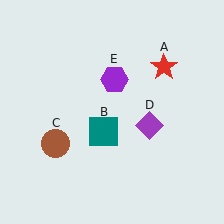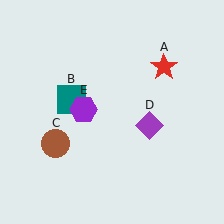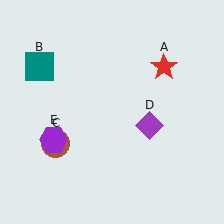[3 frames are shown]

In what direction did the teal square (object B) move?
The teal square (object B) moved up and to the left.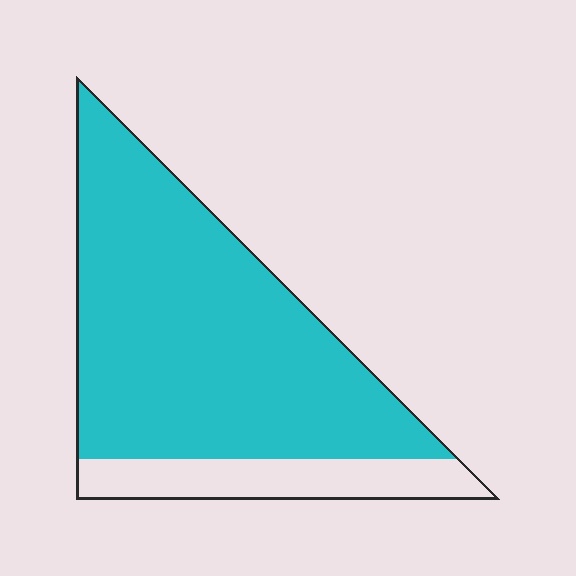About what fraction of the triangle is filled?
About four fifths (4/5).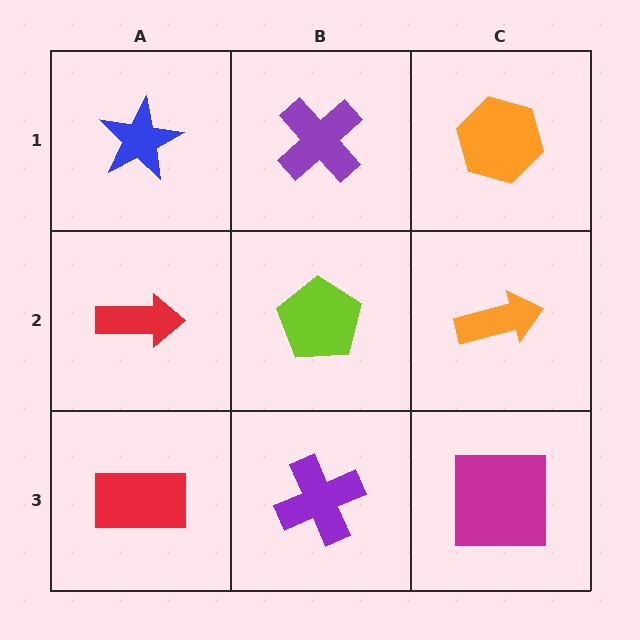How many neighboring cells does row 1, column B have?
3.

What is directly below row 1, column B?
A lime pentagon.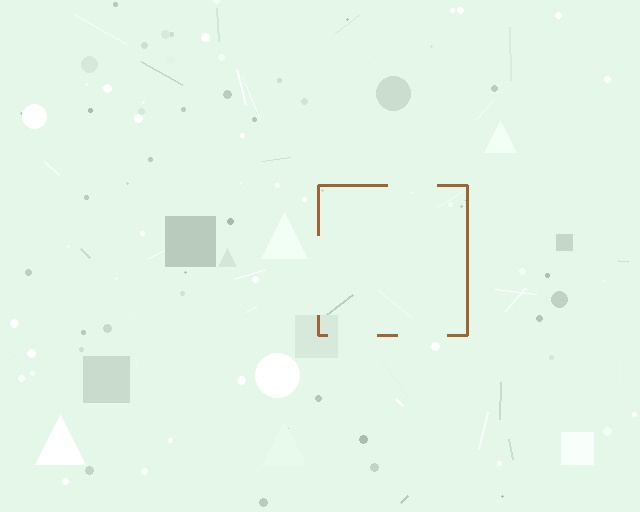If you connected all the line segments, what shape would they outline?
They would outline a square.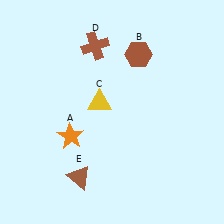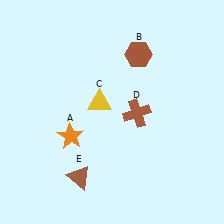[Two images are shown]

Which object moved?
The brown cross (D) moved down.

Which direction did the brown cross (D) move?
The brown cross (D) moved down.